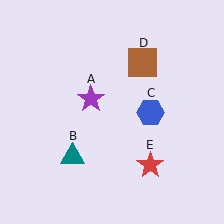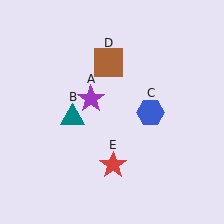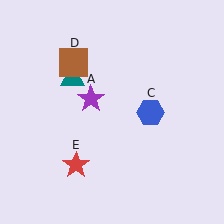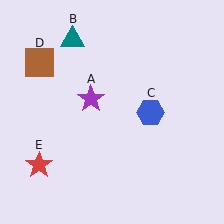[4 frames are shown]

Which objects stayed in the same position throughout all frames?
Purple star (object A) and blue hexagon (object C) remained stationary.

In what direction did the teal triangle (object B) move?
The teal triangle (object B) moved up.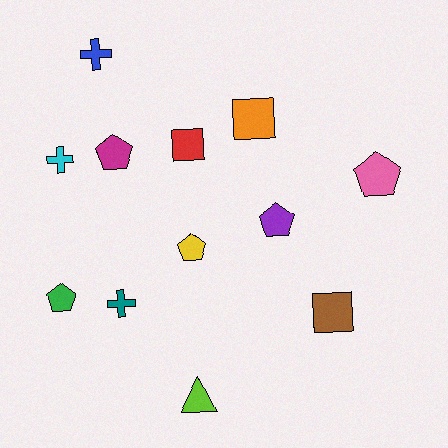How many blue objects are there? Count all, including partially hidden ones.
There is 1 blue object.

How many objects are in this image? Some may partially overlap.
There are 12 objects.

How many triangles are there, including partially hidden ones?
There is 1 triangle.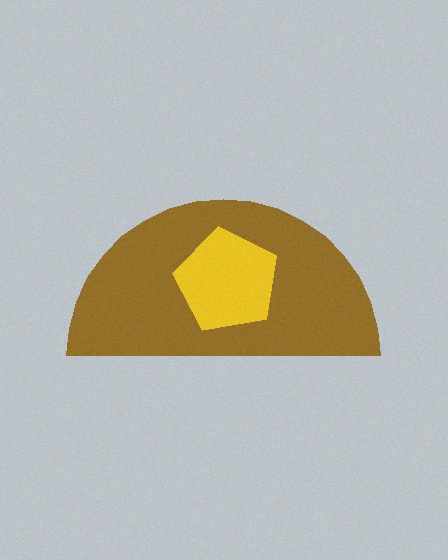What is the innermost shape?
The yellow pentagon.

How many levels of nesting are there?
2.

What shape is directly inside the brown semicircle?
The yellow pentagon.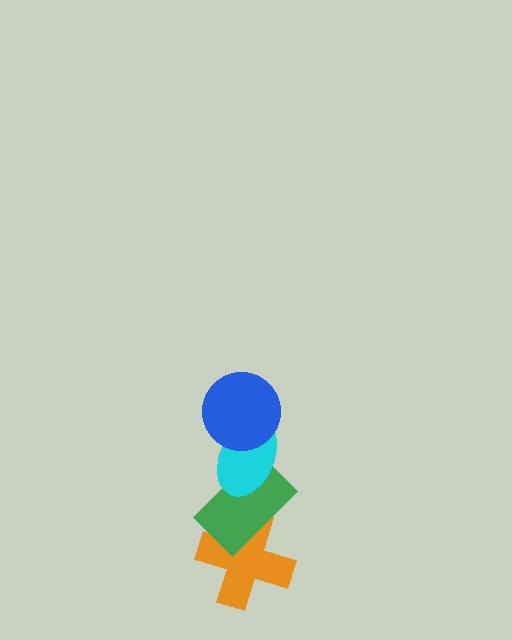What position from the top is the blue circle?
The blue circle is 1st from the top.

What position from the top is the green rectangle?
The green rectangle is 3rd from the top.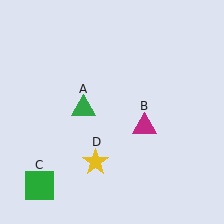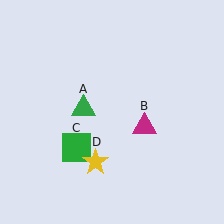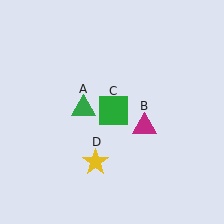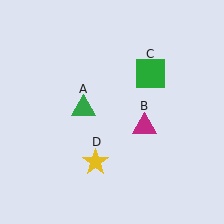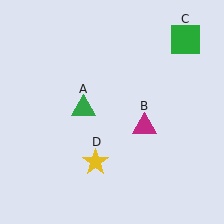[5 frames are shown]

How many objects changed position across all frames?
1 object changed position: green square (object C).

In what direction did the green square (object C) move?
The green square (object C) moved up and to the right.